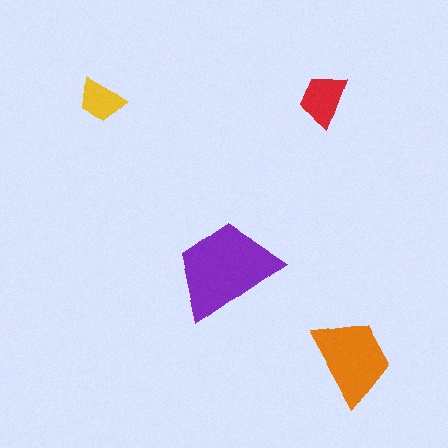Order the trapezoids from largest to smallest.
the purple one, the orange one, the red one, the yellow one.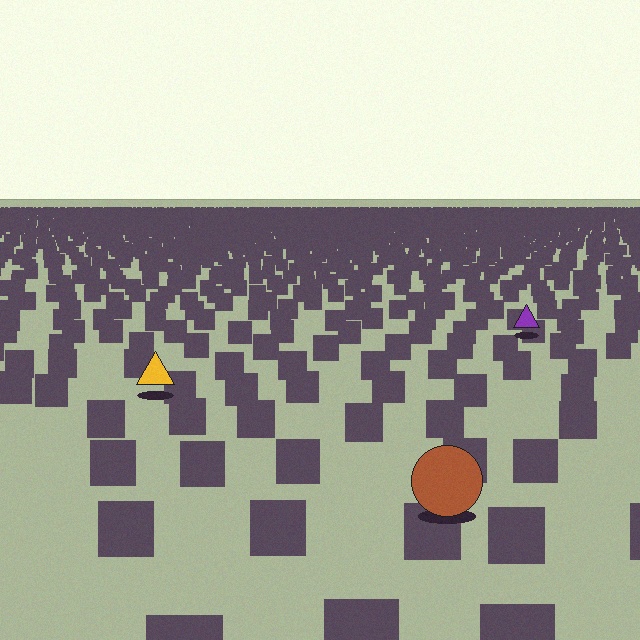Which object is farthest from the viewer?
The purple triangle is farthest from the viewer. It appears smaller and the ground texture around it is denser.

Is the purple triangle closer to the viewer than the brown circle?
No. The brown circle is closer — you can tell from the texture gradient: the ground texture is coarser near it.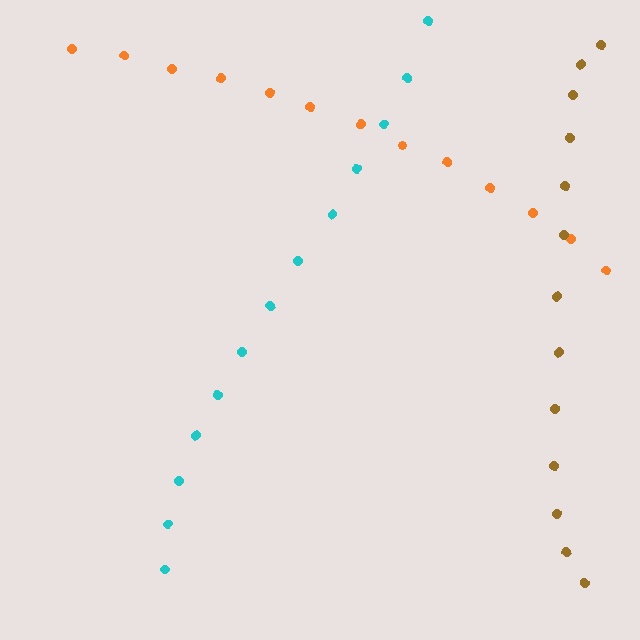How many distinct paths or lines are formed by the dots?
There are 3 distinct paths.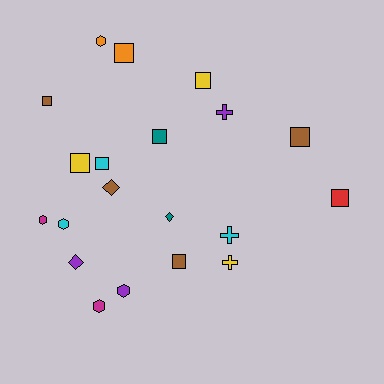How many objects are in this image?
There are 20 objects.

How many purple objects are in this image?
There are 3 purple objects.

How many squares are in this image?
There are 9 squares.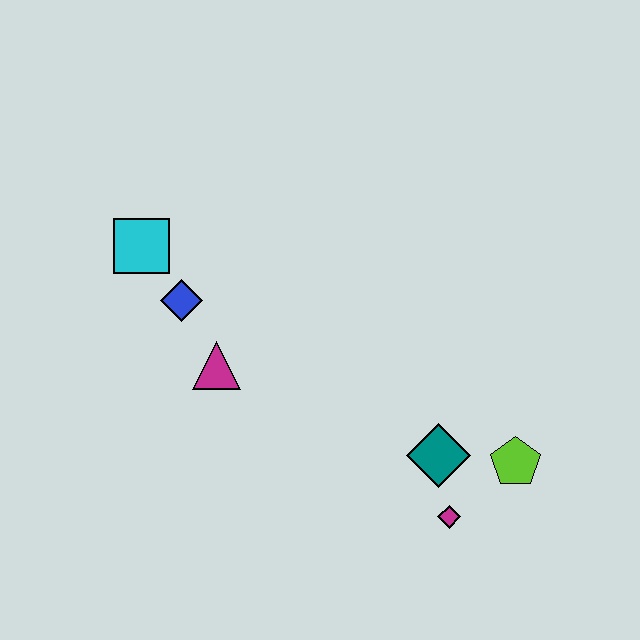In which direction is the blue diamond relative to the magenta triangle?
The blue diamond is above the magenta triangle.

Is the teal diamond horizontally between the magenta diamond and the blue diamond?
Yes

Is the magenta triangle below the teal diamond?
No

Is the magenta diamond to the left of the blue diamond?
No